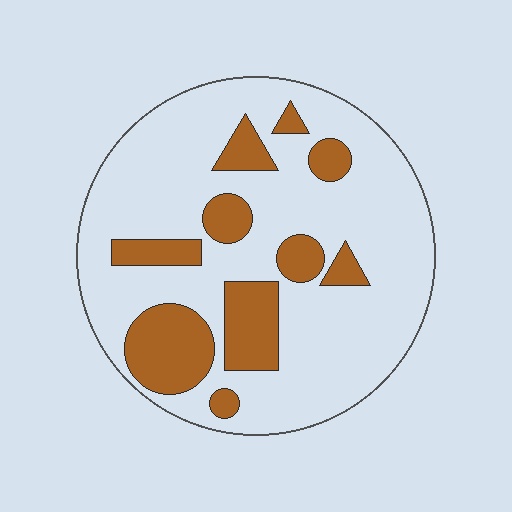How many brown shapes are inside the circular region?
10.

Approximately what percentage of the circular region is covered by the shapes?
Approximately 25%.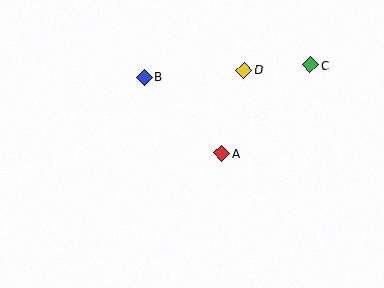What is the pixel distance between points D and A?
The distance between D and A is 86 pixels.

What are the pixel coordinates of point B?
Point B is at (144, 77).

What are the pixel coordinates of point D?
Point D is at (244, 70).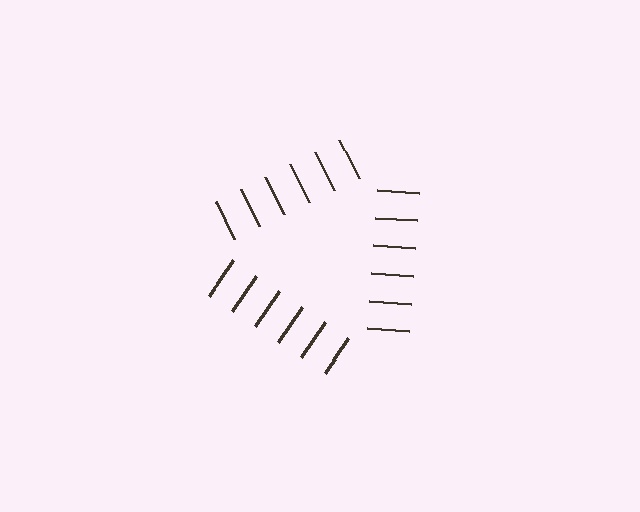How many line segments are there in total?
18 — 6 along each of the 3 edges.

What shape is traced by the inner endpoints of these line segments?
An illusory triangle — the line segments terminate on its edges but no continuous stroke is drawn.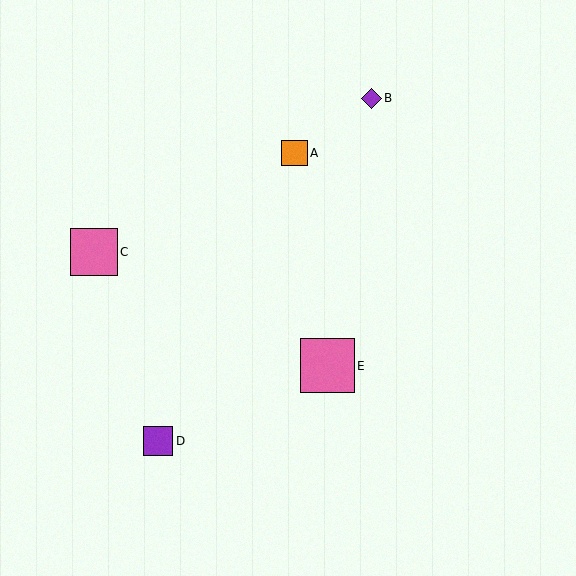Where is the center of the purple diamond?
The center of the purple diamond is at (372, 98).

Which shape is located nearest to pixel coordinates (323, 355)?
The pink square (labeled E) at (327, 366) is nearest to that location.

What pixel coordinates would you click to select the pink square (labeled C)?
Click at (94, 252) to select the pink square C.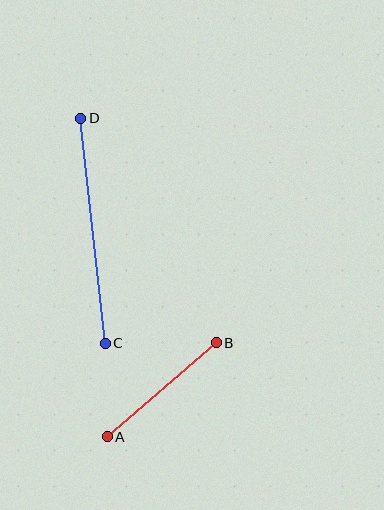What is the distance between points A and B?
The distance is approximately 144 pixels.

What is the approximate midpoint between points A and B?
The midpoint is at approximately (162, 390) pixels.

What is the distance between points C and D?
The distance is approximately 226 pixels.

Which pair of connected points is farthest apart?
Points C and D are farthest apart.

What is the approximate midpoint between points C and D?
The midpoint is at approximately (93, 231) pixels.